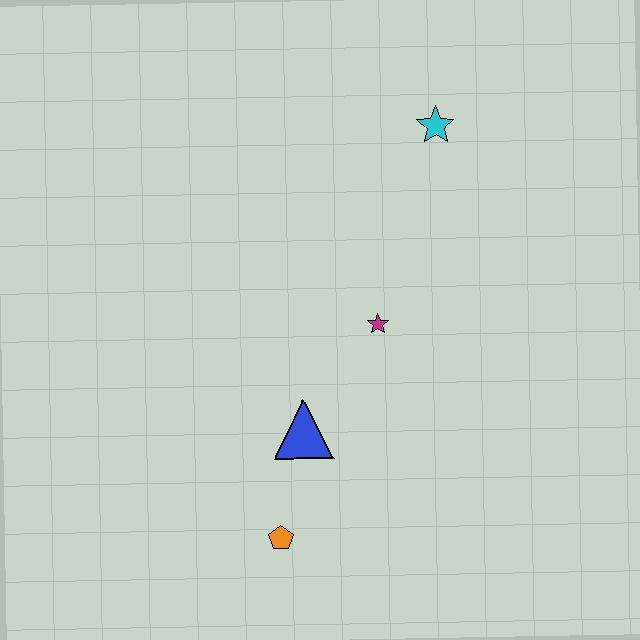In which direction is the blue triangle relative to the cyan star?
The blue triangle is below the cyan star.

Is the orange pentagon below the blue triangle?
Yes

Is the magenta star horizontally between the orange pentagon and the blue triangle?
No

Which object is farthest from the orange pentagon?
The cyan star is farthest from the orange pentagon.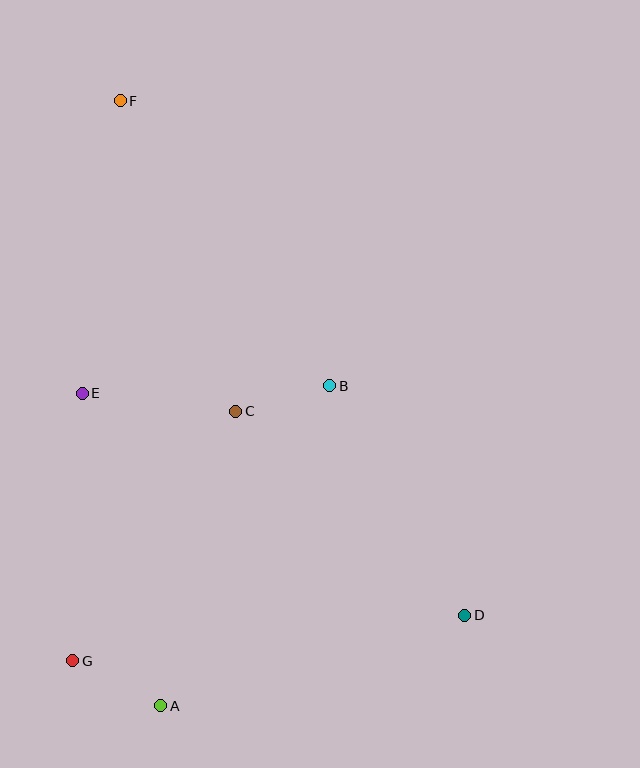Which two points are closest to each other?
Points B and C are closest to each other.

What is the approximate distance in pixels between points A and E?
The distance between A and E is approximately 322 pixels.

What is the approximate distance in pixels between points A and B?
The distance between A and B is approximately 362 pixels.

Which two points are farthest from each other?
Points D and F are farthest from each other.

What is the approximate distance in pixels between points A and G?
The distance between A and G is approximately 99 pixels.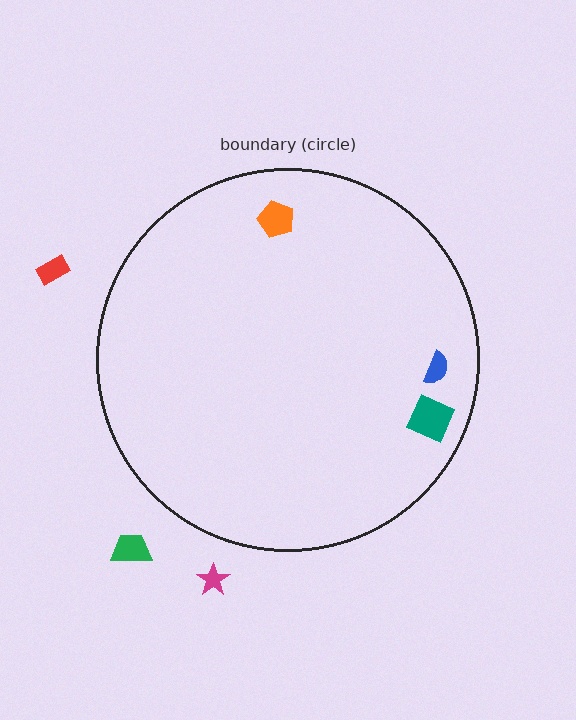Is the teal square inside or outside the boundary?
Inside.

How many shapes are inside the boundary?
3 inside, 3 outside.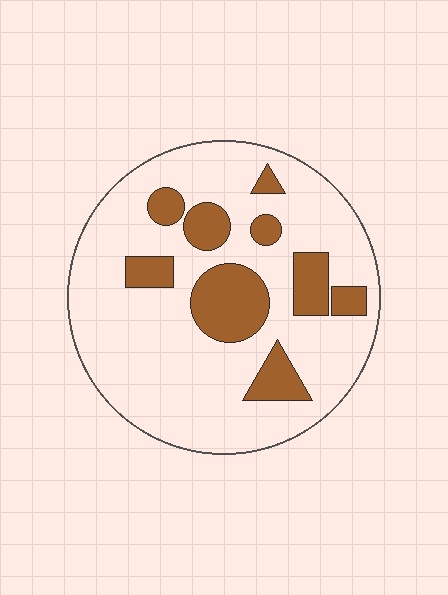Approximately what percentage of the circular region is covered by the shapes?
Approximately 20%.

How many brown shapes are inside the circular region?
9.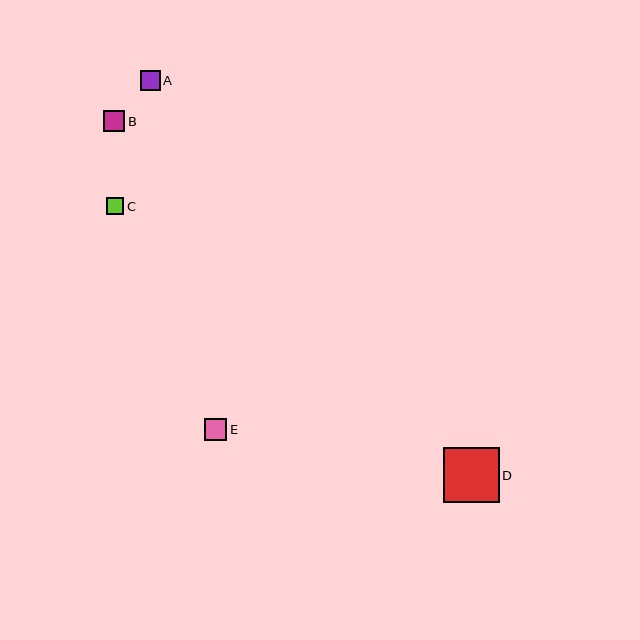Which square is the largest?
Square D is the largest with a size of approximately 56 pixels.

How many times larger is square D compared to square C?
Square D is approximately 3.3 times the size of square C.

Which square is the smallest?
Square C is the smallest with a size of approximately 17 pixels.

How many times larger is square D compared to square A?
Square D is approximately 2.8 times the size of square A.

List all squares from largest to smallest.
From largest to smallest: D, E, B, A, C.